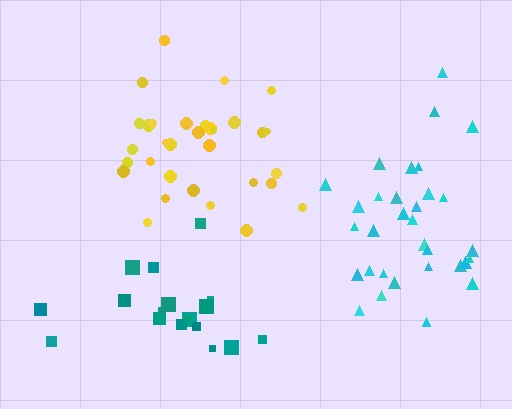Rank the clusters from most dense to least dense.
teal, cyan, yellow.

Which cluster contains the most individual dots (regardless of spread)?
Cyan (34).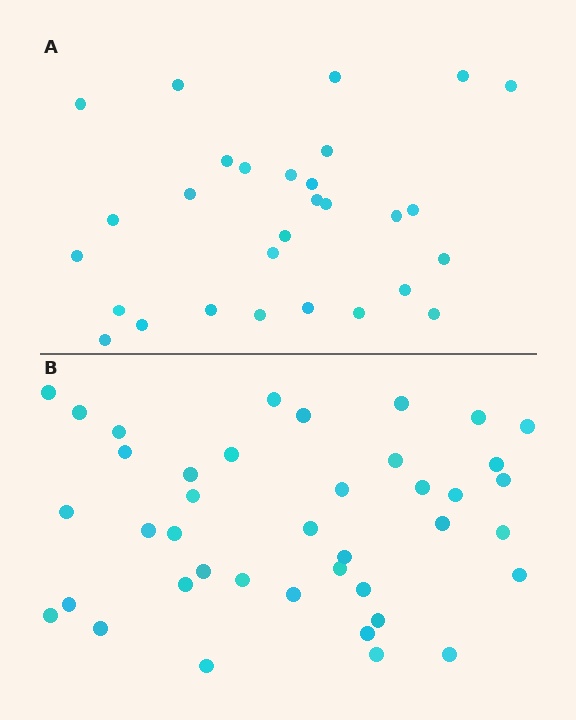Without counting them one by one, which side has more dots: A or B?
Region B (the bottom region) has more dots.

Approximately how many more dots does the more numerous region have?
Region B has roughly 12 or so more dots than region A.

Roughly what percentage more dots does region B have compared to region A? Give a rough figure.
About 40% more.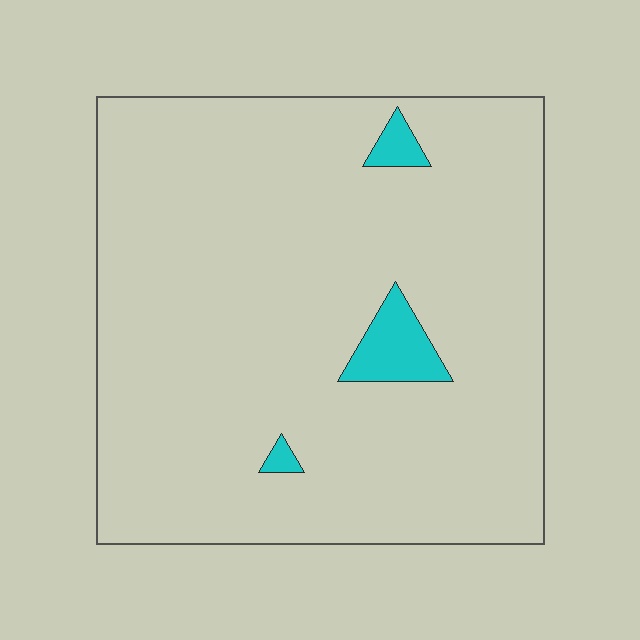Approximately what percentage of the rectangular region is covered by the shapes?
Approximately 5%.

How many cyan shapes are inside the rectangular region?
3.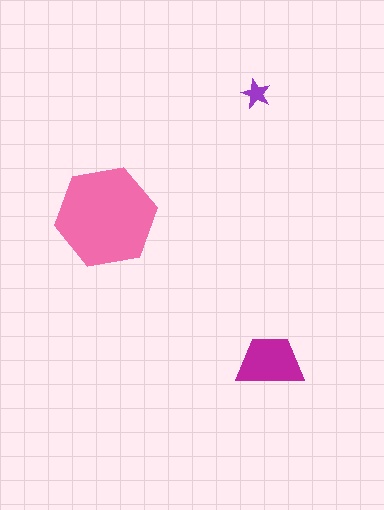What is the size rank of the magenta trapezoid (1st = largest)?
2nd.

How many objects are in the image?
There are 3 objects in the image.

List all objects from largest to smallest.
The pink hexagon, the magenta trapezoid, the purple star.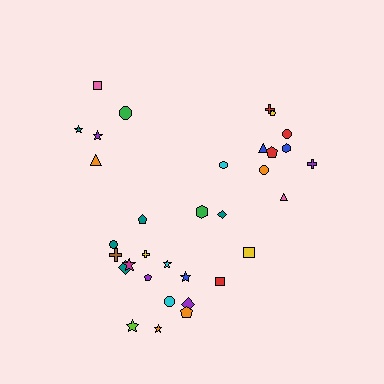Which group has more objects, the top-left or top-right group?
The top-right group.